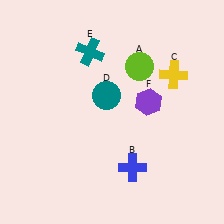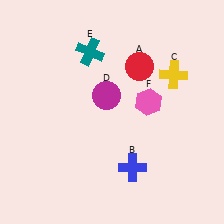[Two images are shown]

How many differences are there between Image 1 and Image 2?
There are 3 differences between the two images.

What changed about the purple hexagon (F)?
In Image 1, F is purple. In Image 2, it changed to pink.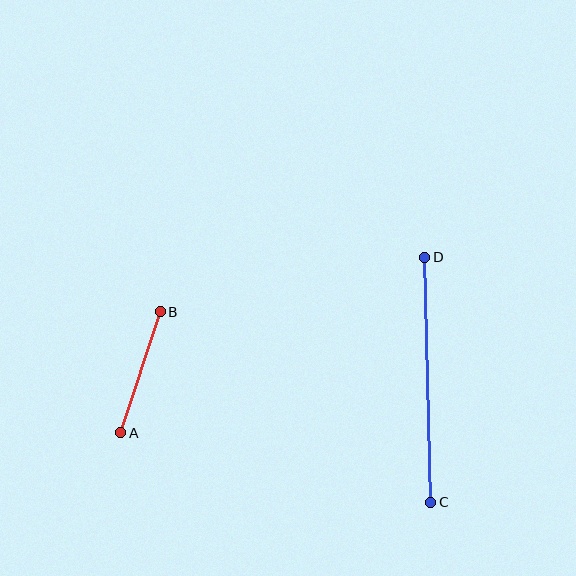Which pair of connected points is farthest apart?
Points C and D are farthest apart.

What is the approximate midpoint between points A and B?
The midpoint is at approximately (140, 372) pixels.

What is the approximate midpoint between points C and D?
The midpoint is at approximately (428, 380) pixels.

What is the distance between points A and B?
The distance is approximately 127 pixels.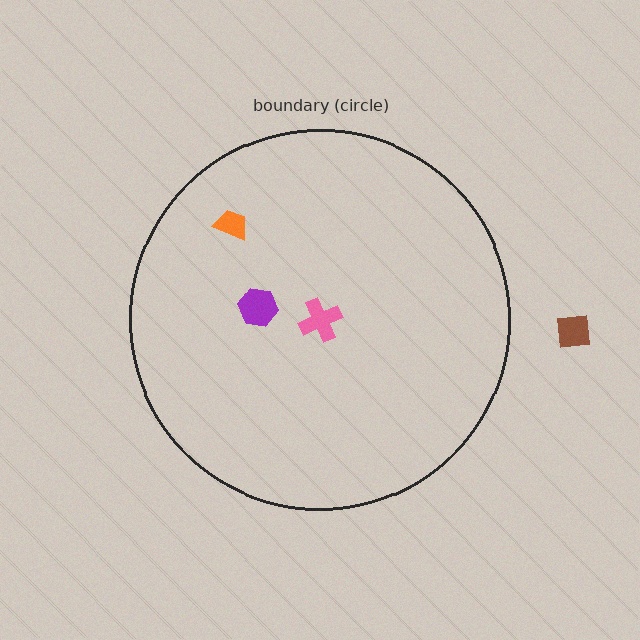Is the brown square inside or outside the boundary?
Outside.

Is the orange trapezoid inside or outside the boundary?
Inside.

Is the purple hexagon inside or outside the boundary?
Inside.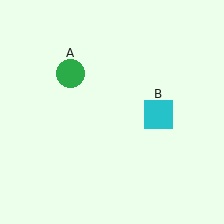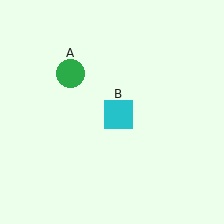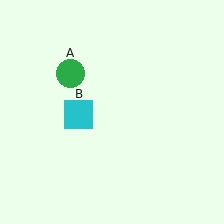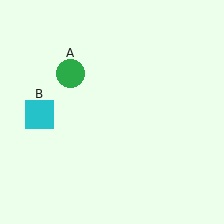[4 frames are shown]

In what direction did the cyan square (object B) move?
The cyan square (object B) moved left.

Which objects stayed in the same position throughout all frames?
Green circle (object A) remained stationary.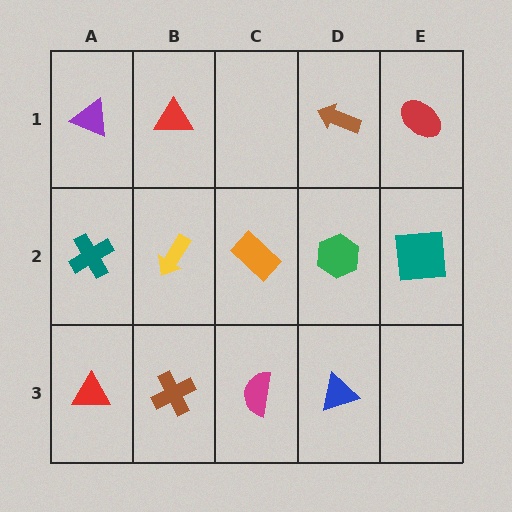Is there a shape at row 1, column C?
No, that cell is empty.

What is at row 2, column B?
A yellow arrow.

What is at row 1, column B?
A red triangle.